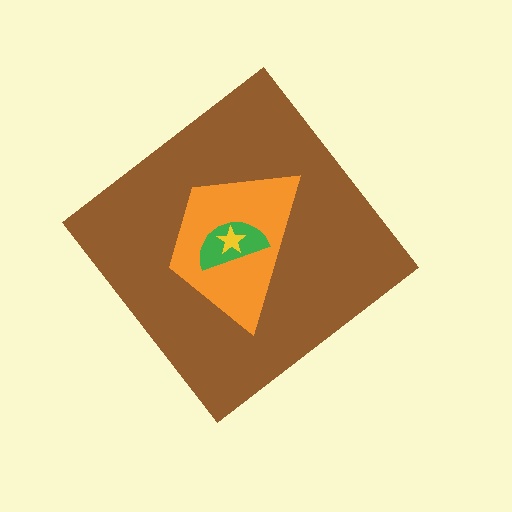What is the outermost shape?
The brown diamond.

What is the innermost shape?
The yellow star.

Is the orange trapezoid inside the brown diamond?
Yes.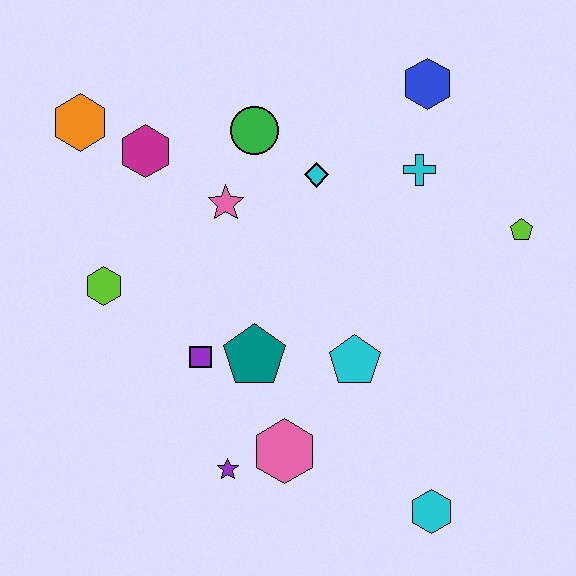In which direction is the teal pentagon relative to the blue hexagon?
The teal pentagon is below the blue hexagon.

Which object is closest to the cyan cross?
The blue hexagon is closest to the cyan cross.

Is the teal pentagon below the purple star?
No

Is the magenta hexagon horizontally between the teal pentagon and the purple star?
No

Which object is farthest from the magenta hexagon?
The cyan hexagon is farthest from the magenta hexagon.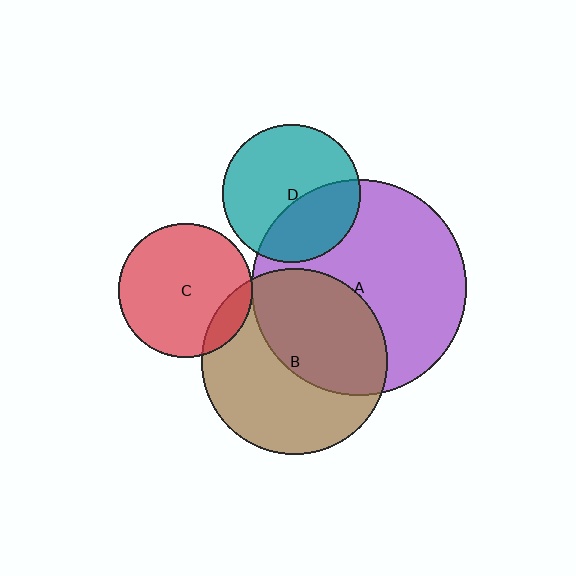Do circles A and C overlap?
Yes.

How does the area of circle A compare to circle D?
Approximately 2.4 times.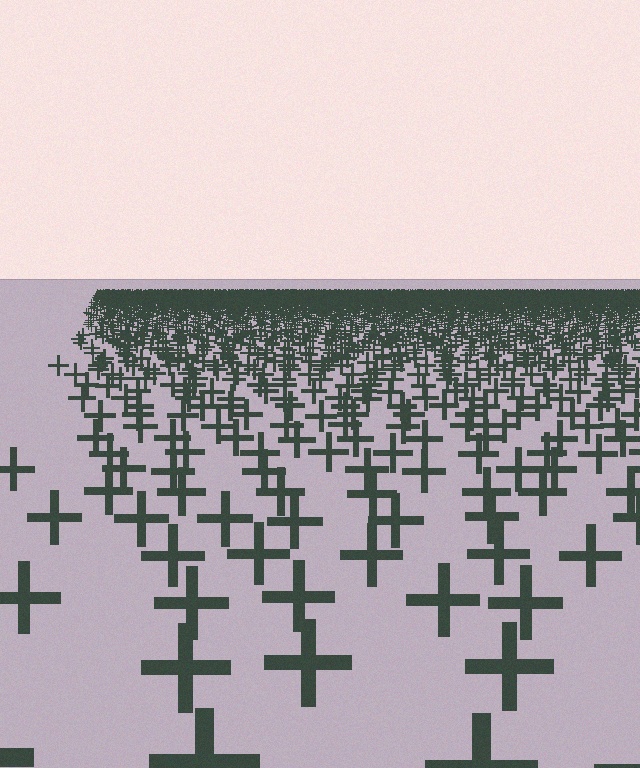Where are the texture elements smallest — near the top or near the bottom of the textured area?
Near the top.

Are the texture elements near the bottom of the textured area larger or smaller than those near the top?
Larger. Near the bottom, elements are closer to the viewer and appear at a bigger on-screen size.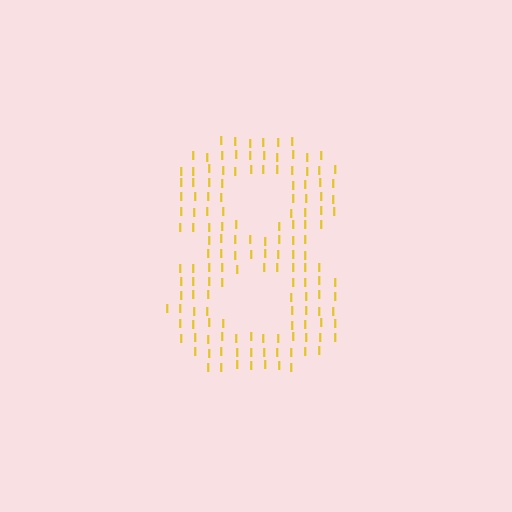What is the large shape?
The large shape is the digit 8.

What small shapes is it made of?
It is made of small letter I's.